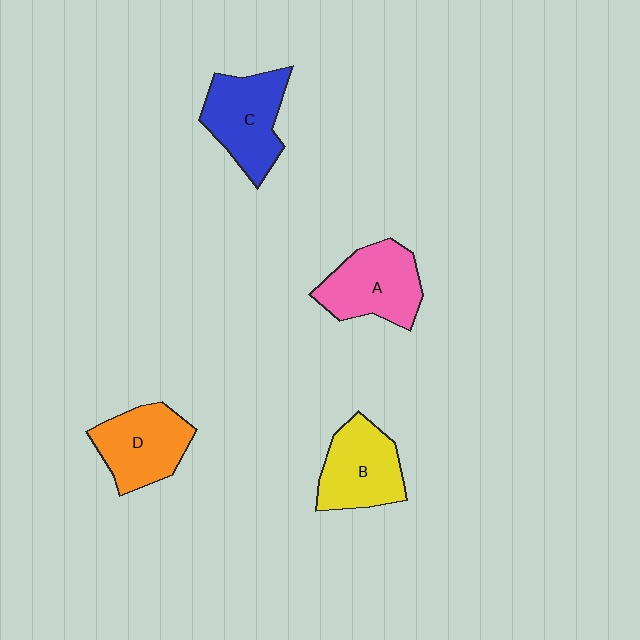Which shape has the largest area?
Shape C (blue).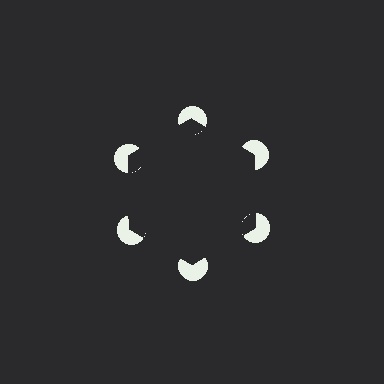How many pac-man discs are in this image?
There are 6 — one at each vertex of the illusory hexagon.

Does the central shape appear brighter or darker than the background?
It typically appears slightly darker than the background, even though no actual brightness change is drawn.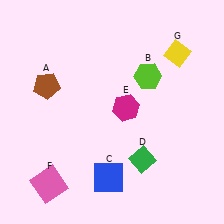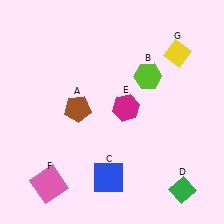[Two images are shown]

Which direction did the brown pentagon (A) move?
The brown pentagon (A) moved right.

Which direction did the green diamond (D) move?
The green diamond (D) moved right.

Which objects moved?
The objects that moved are: the brown pentagon (A), the green diamond (D).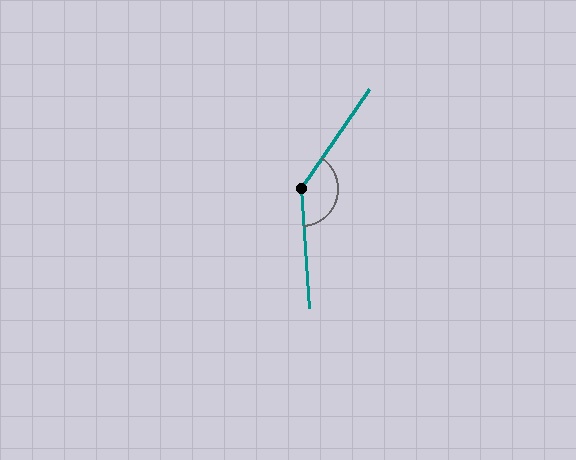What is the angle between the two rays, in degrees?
Approximately 142 degrees.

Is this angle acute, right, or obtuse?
It is obtuse.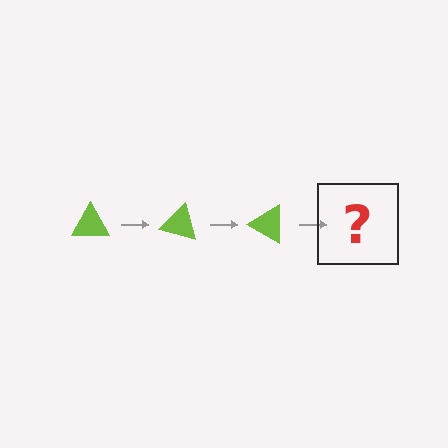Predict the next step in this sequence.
The next step is a lime triangle rotated 45 degrees.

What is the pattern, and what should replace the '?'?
The pattern is that the triangle rotates 15 degrees each step. The '?' should be a lime triangle rotated 45 degrees.